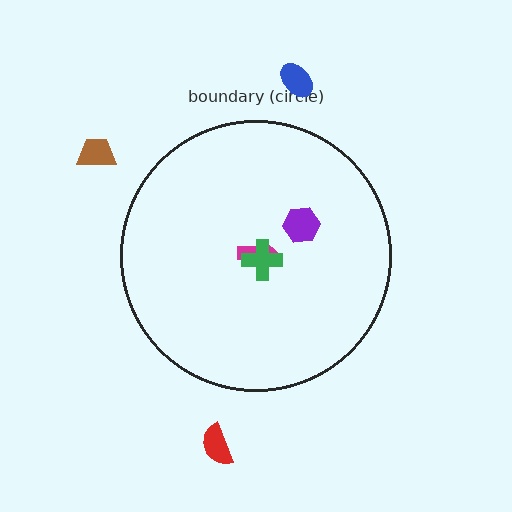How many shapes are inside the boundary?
3 inside, 3 outside.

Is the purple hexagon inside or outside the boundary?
Inside.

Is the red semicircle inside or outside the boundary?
Outside.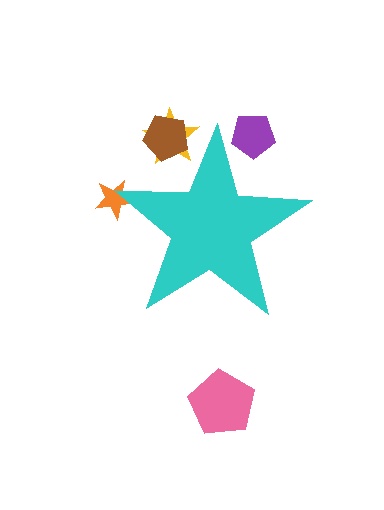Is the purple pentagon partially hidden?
Yes, the purple pentagon is partially hidden behind the cyan star.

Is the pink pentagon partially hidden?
No, the pink pentagon is fully visible.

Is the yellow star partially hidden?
Yes, the yellow star is partially hidden behind the cyan star.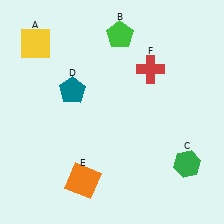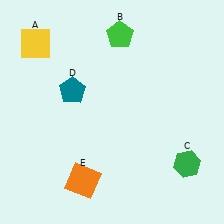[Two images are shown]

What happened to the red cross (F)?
The red cross (F) was removed in Image 2. It was in the top-right area of Image 1.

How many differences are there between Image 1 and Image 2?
There is 1 difference between the two images.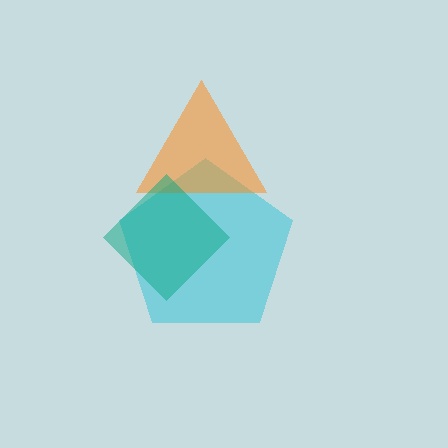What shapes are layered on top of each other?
The layered shapes are: a cyan pentagon, an orange triangle, a teal diamond.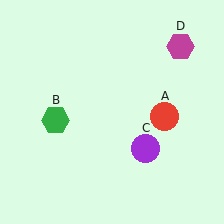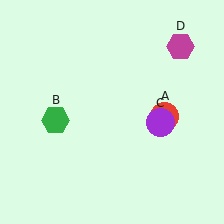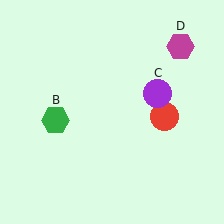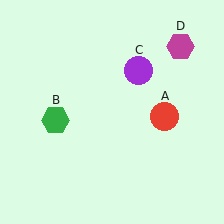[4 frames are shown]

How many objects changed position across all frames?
1 object changed position: purple circle (object C).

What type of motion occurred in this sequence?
The purple circle (object C) rotated counterclockwise around the center of the scene.